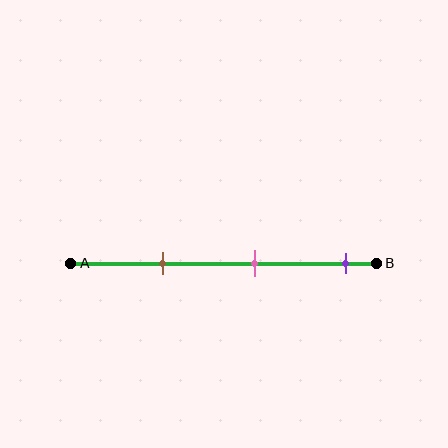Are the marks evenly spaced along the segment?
Yes, the marks are approximately evenly spaced.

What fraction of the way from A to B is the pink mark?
The pink mark is approximately 60% (0.6) of the way from A to B.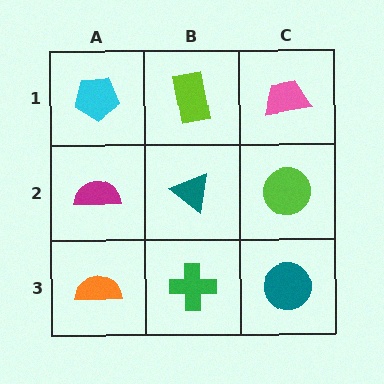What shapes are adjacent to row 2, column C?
A pink trapezoid (row 1, column C), a teal circle (row 3, column C), a teal triangle (row 2, column B).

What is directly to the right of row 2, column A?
A teal triangle.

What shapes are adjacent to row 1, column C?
A lime circle (row 2, column C), a lime rectangle (row 1, column B).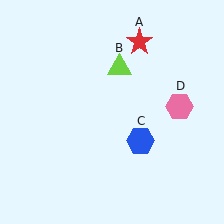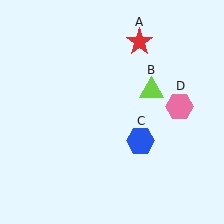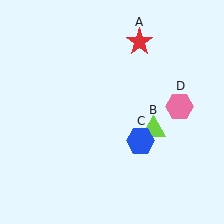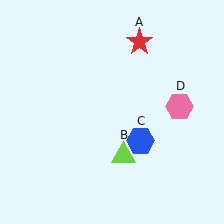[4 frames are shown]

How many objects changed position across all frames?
1 object changed position: lime triangle (object B).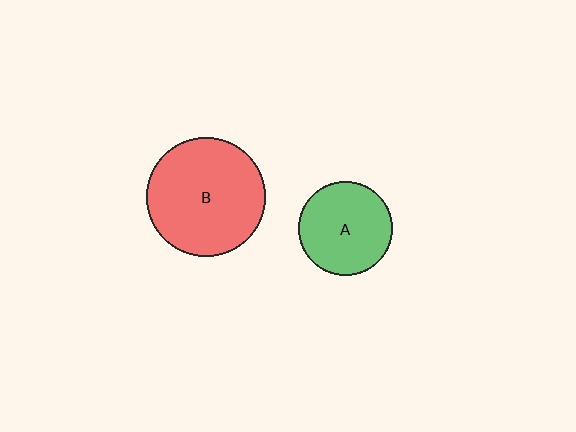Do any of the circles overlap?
No, none of the circles overlap.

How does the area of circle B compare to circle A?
Approximately 1.6 times.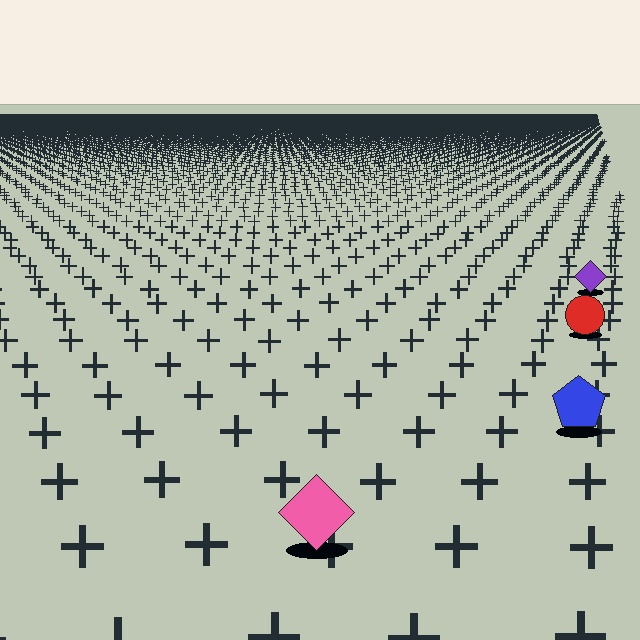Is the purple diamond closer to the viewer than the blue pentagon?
No. The blue pentagon is closer — you can tell from the texture gradient: the ground texture is coarser near it.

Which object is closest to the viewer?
The pink diamond is closest. The texture marks near it are larger and more spread out.